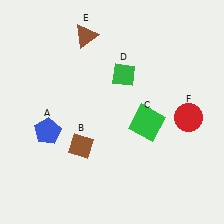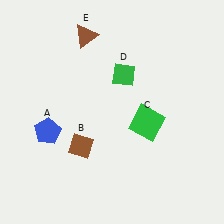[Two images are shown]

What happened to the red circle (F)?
The red circle (F) was removed in Image 2. It was in the bottom-right area of Image 1.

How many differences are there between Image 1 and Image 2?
There is 1 difference between the two images.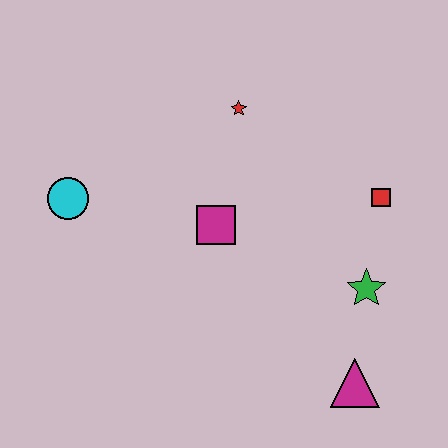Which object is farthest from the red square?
The cyan circle is farthest from the red square.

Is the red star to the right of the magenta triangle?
No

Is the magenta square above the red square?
No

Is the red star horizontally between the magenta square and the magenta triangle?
Yes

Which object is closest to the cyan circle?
The magenta square is closest to the cyan circle.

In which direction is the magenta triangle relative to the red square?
The magenta triangle is below the red square.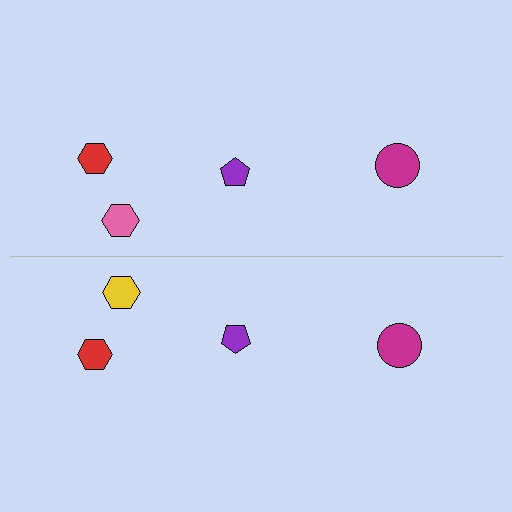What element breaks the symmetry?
The yellow hexagon on the bottom side breaks the symmetry — its mirror counterpart is pink.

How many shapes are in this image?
There are 8 shapes in this image.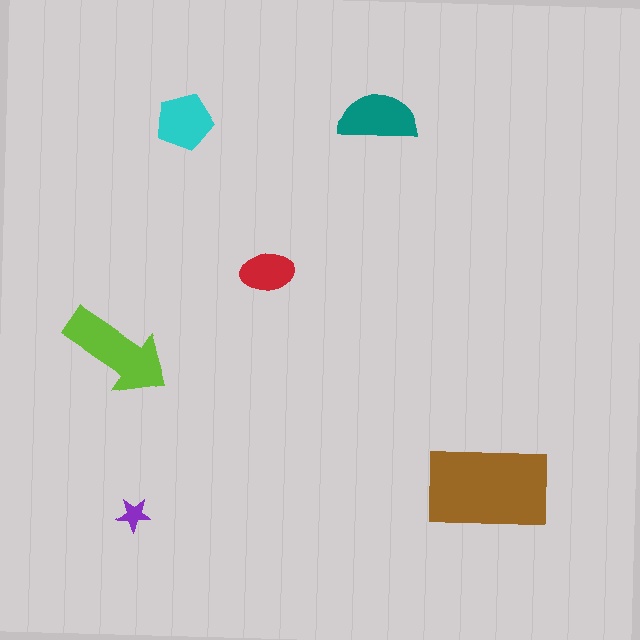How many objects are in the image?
There are 6 objects in the image.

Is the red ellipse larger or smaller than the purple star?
Larger.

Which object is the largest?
The brown rectangle.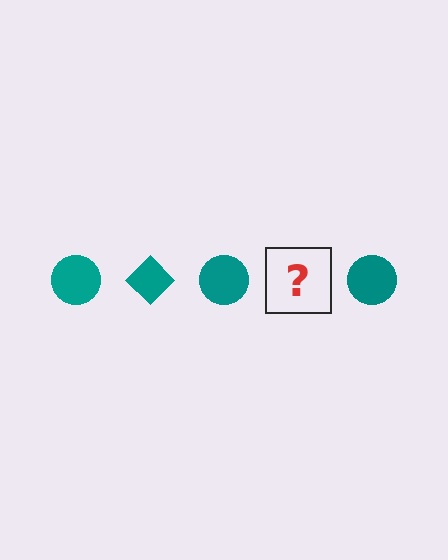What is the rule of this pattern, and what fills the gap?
The rule is that the pattern cycles through circle, diamond shapes in teal. The gap should be filled with a teal diamond.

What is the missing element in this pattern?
The missing element is a teal diamond.